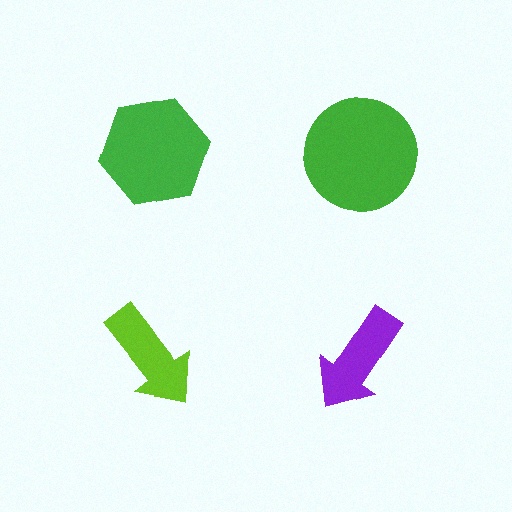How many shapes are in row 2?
2 shapes.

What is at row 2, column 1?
A lime arrow.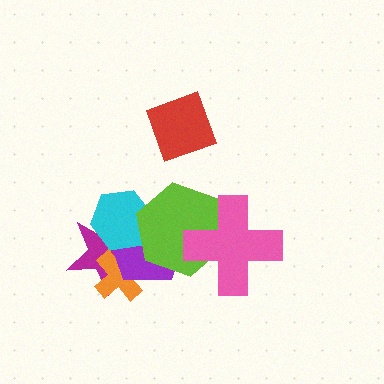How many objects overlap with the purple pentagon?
4 objects overlap with the purple pentagon.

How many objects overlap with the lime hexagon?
4 objects overlap with the lime hexagon.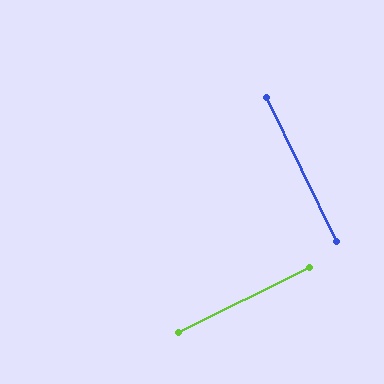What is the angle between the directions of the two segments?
Approximately 90 degrees.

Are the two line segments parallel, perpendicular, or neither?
Perpendicular — they meet at approximately 90°.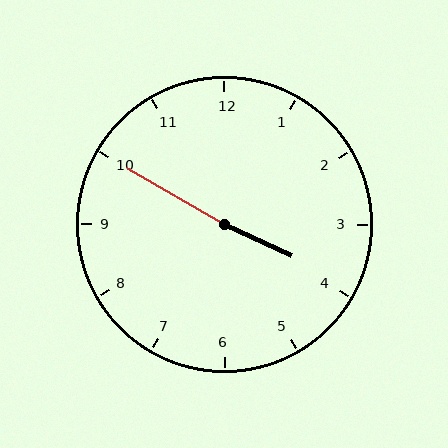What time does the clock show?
3:50.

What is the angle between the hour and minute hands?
Approximately 175 degrees.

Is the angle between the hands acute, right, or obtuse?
It is obtuse.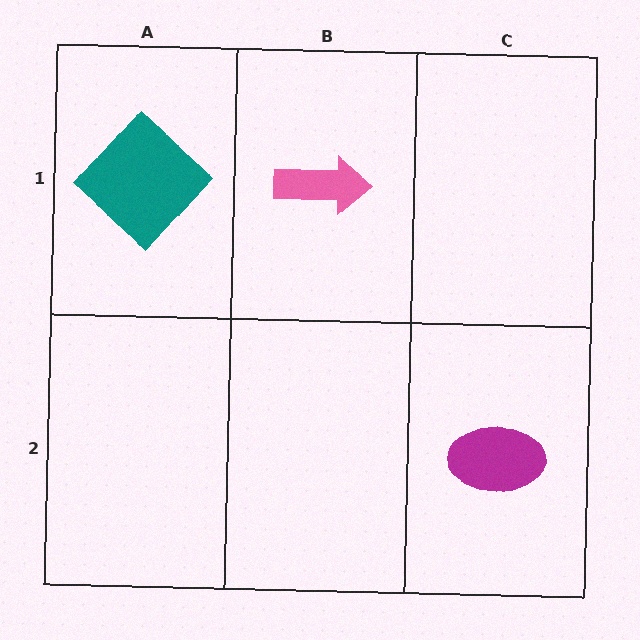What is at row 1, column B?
A pink arrow.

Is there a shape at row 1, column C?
No, that cell is empty.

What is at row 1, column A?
A teal diamond.